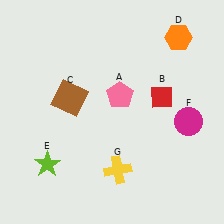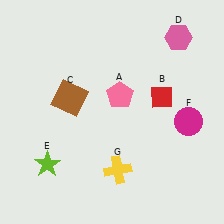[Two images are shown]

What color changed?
The hexagon (D) changed from orange in Image 1 to pink in Image 2.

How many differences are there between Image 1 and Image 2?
There is 1 difference between the two images.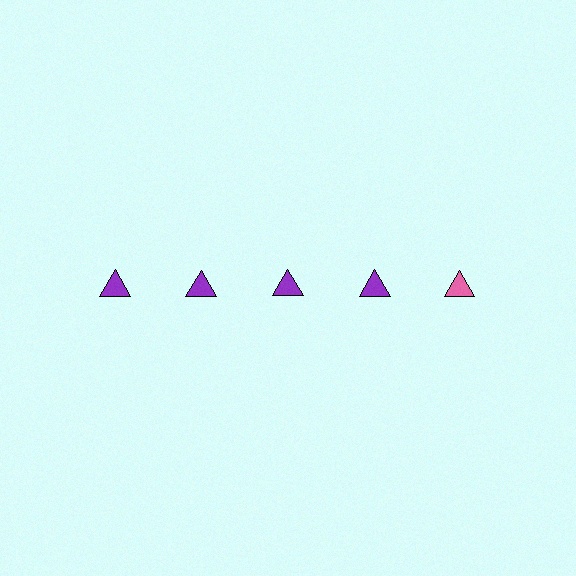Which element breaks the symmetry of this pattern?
The pink triangle in the top row, rightmost column breaks the symmetry. All other shapes are purple triangles.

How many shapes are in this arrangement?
There are 5 shapes arranged in a grid pattern.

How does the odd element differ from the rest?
It has a different color: pink instead of purple.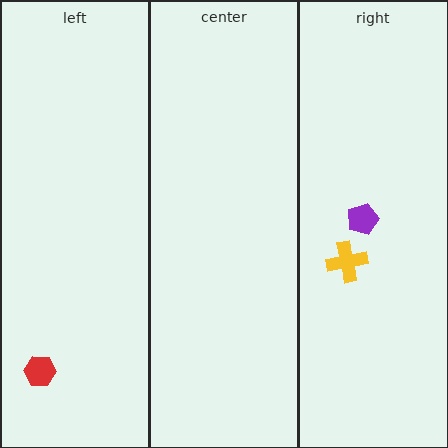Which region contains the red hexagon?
The left region.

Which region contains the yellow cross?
The right region.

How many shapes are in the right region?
2.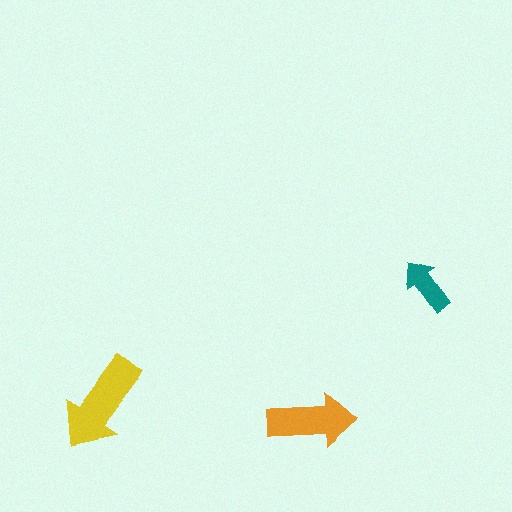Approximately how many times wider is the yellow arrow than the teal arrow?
About 2 times wider.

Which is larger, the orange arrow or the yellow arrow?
The yellow one.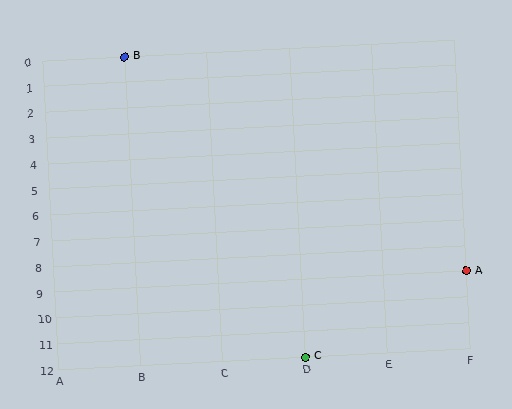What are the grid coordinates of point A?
Point A is at grid coordinates (F, 9).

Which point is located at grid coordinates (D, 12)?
Point C is at (D, 12).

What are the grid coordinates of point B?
Point B is at grid coordinates (B, 0).